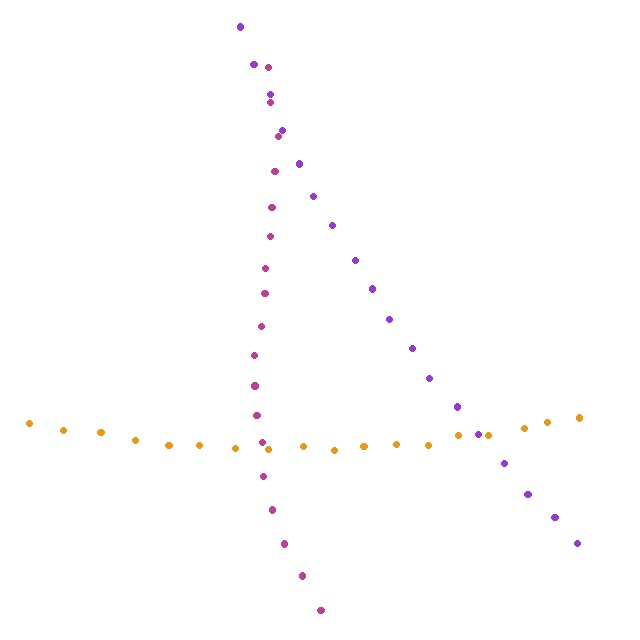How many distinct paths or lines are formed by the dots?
There are 3 distinct paths.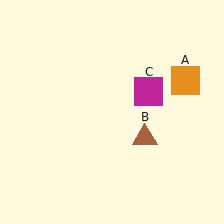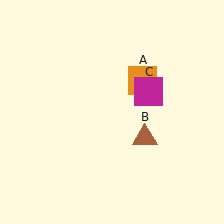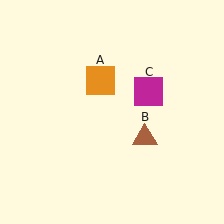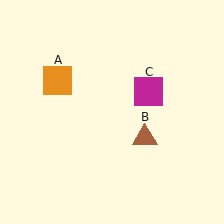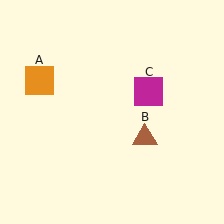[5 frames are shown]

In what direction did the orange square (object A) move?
The orange square (object A) moved left.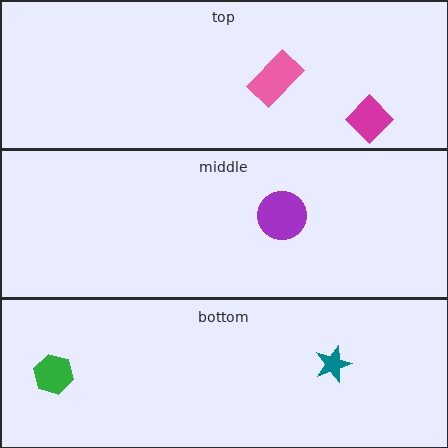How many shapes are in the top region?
2.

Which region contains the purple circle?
The middle region.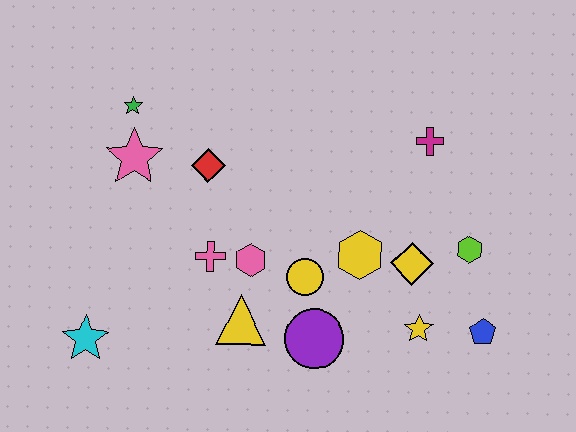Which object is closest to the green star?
The pink star is closest to the green star.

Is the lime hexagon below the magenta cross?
Yes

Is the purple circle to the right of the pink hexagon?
Yes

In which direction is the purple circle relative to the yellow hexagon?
The purple circle is below the yellow hexagon.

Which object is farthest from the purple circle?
The green star is farthest from the purple circle.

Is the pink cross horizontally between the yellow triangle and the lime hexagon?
No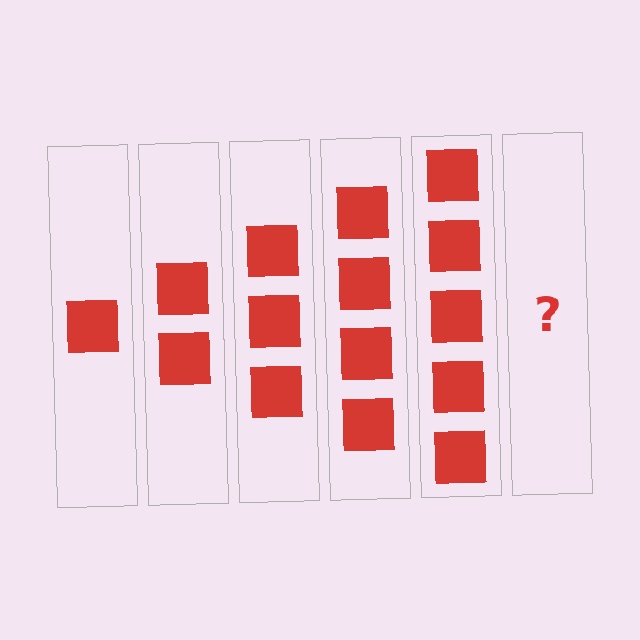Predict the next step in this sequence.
The next step is 6 squares.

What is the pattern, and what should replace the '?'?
The pattern is that each step adds one more square. The '?' should be 6 squares.